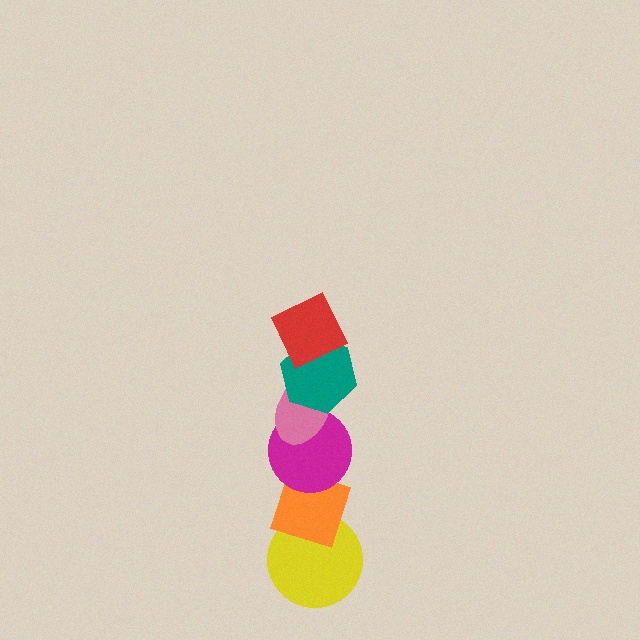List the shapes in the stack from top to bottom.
From top to bottom: the red diamond, the teal hexagon, the pink ellipse, the magenta circle, the orange diamond, the yellow circle.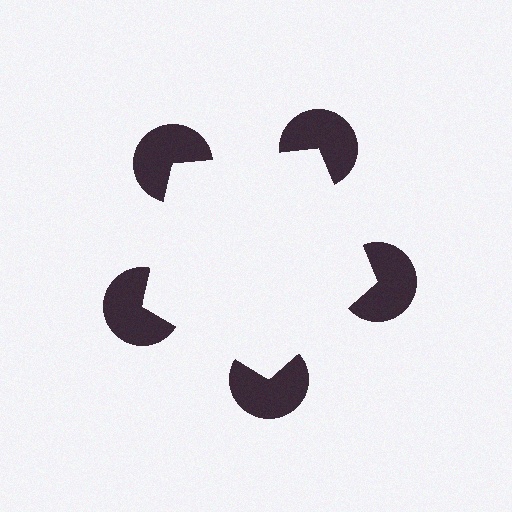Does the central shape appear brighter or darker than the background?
It typically appears slightly brighter than the background, even though no actual brightness change is drawn.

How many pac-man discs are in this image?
There are 5 — one at each vertex of the illusory pentagon.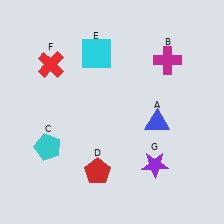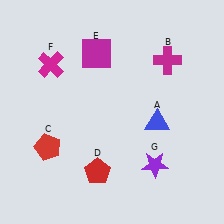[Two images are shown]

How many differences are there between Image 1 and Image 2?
There are 3 differences between the two images.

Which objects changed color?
C changed from cyan to red. E changed from cyan to magenta. F changed from red to magenta.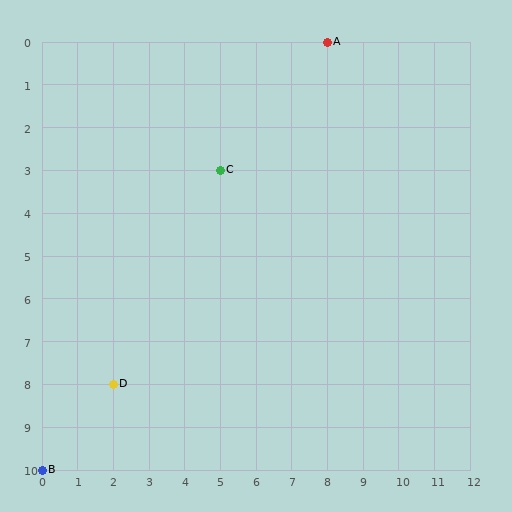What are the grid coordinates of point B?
Point B is at grid coordinates (0, 10).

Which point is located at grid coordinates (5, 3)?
Point C is at (5, 3).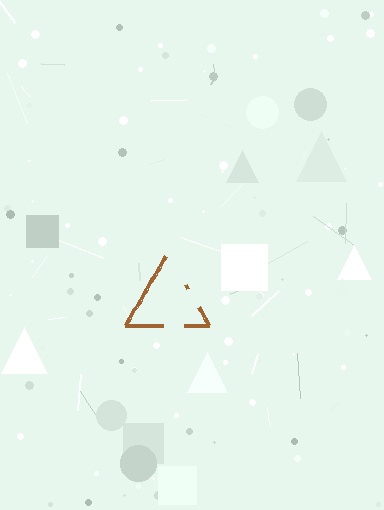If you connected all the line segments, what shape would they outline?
They would outline a triangle.